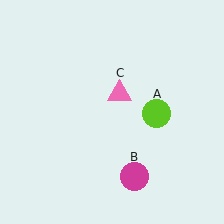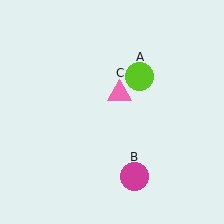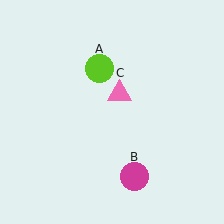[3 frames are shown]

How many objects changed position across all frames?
1 object changed position: lime circle (object A).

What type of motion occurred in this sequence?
The lime circle (object A) rotated counterclockwise around the center of the scene.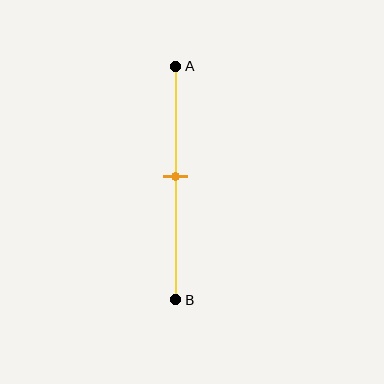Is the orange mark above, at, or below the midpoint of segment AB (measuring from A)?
The orange mark is approximately at the midpoint of segment AB.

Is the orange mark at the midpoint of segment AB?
Yes, the mark is approximately at the midpoint.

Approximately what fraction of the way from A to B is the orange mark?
The orange mark is approximately 45% of the way from A to B.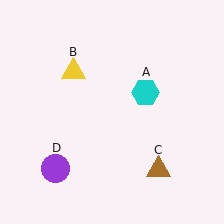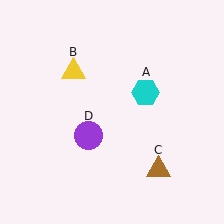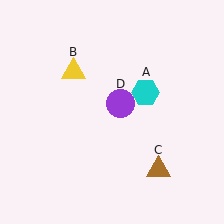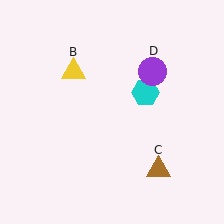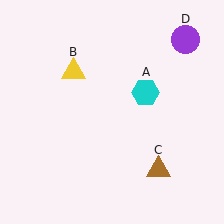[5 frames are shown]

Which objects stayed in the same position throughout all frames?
Cyan hexagon (object A) and yellow triangle (object B) and brown triangle (object C) remained stationary.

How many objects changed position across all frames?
1 object changed position: purple circle (object D).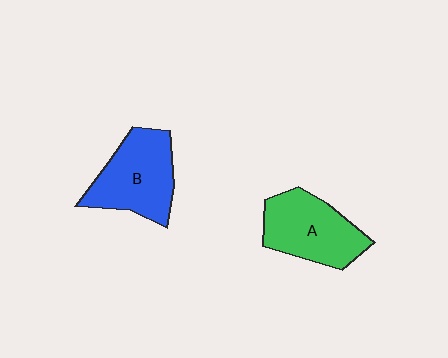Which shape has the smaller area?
Shape A (green).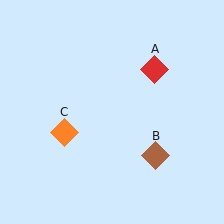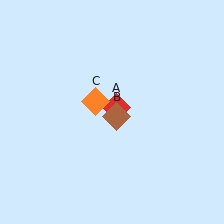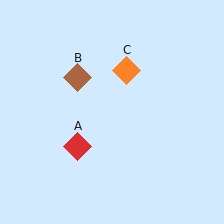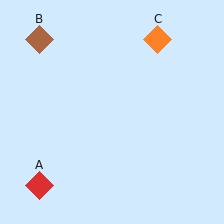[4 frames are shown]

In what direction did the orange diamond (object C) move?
The orange diamond (object C) moved up and to the right.